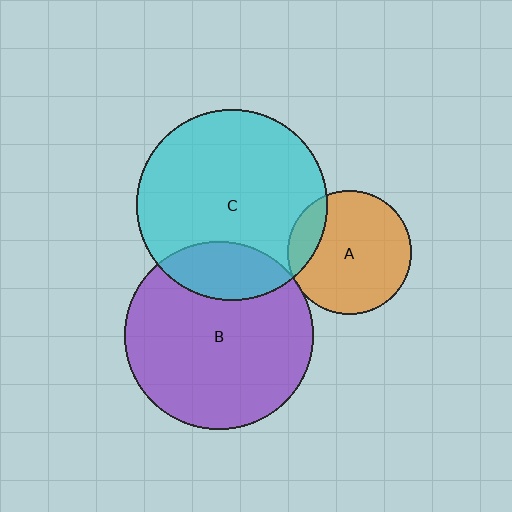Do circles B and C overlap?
Yes.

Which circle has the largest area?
Circle C (cyan).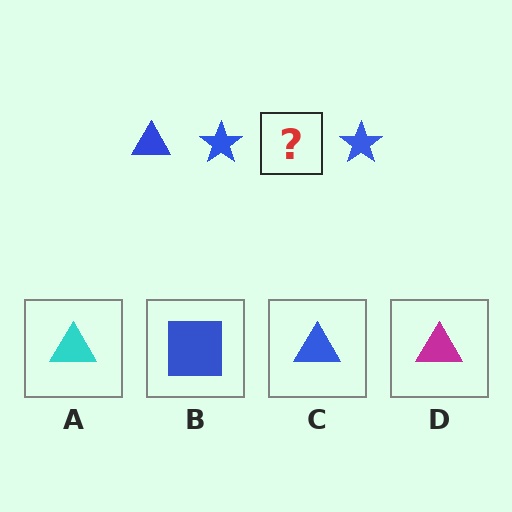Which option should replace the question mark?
Option C.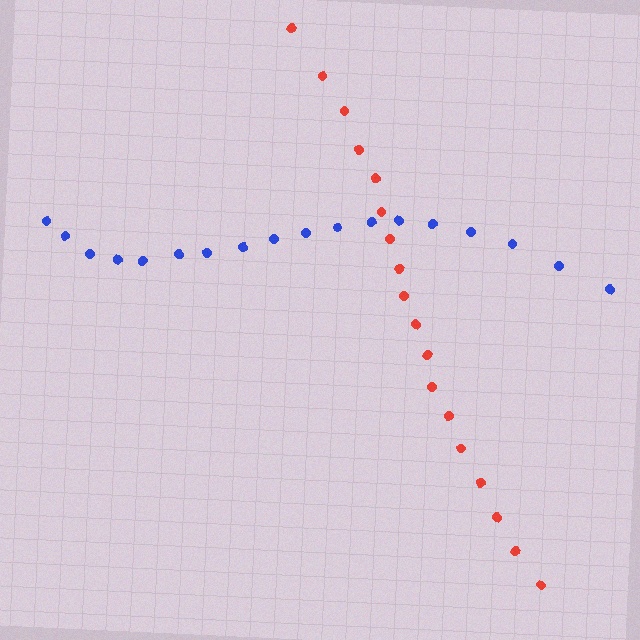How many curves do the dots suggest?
There are 2 distinct paths.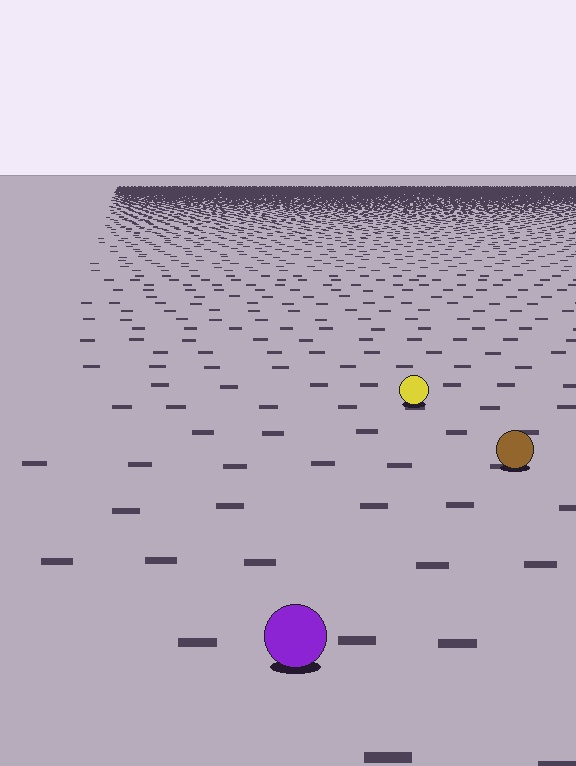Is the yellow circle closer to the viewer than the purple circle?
No. The purple circle is closer — you can tell from the texture gradient: the ground texture is coarser near it.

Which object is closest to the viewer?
The purple circle is closest. The texture marks near it are larger and more spread out.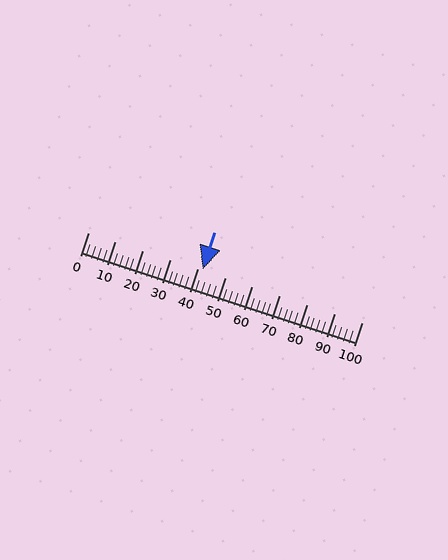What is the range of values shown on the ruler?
The ruler shows values from 0 to 100.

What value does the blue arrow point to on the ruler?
The blue arrow points to approximately 42.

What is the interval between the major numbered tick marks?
The major tick marks are spaced 10 units apart.